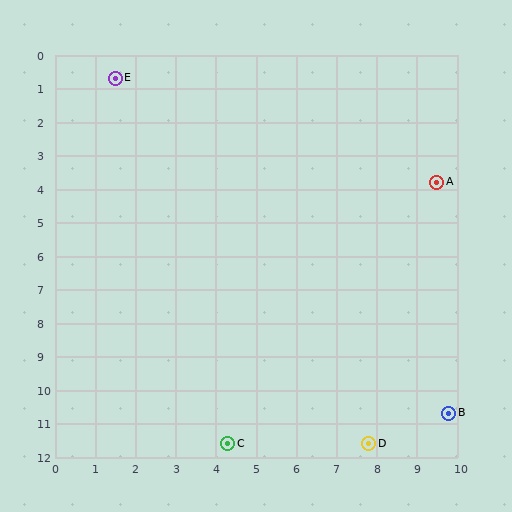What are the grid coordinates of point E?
Point E is at approximately (1.5, 0.7).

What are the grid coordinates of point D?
Point D is at approximately (7.8, 11.6).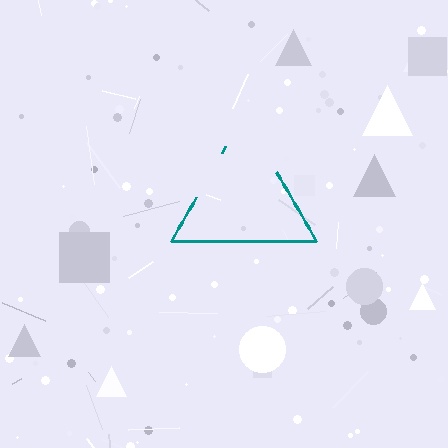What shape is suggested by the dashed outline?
The dashed outline suggests a triangle.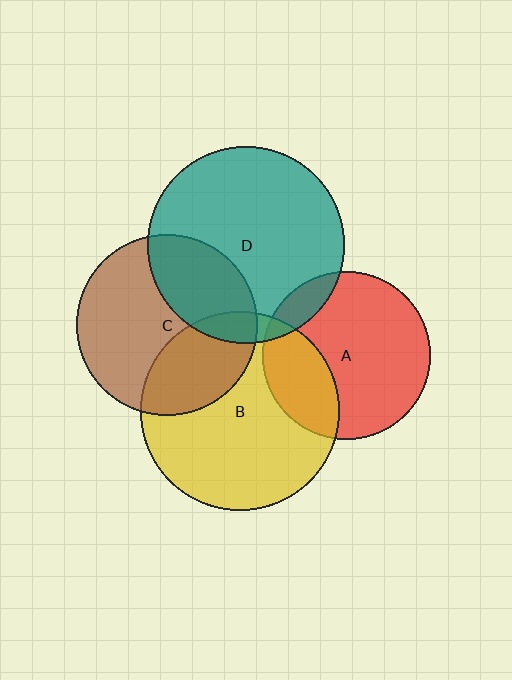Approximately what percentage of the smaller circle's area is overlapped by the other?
Approximately 30%.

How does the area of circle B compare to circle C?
Approximately 1.2 times.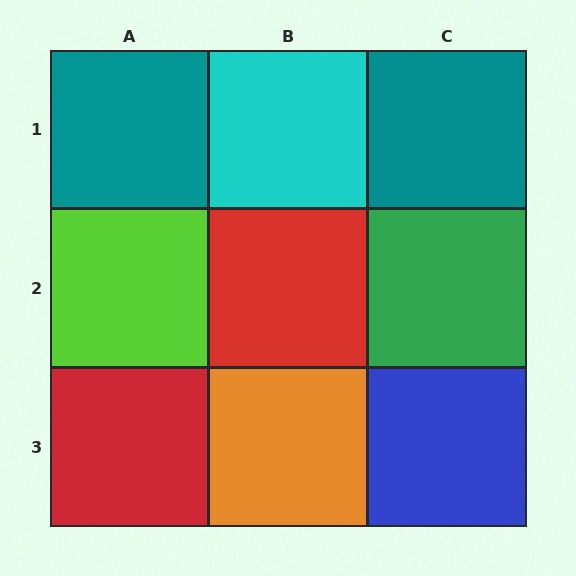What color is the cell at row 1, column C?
Teal.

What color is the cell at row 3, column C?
Blue.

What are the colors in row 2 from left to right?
Lime, red, green.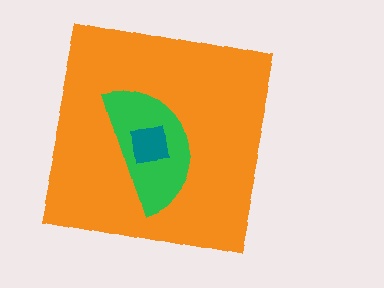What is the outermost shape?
The orange square.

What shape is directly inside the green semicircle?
The teal square.